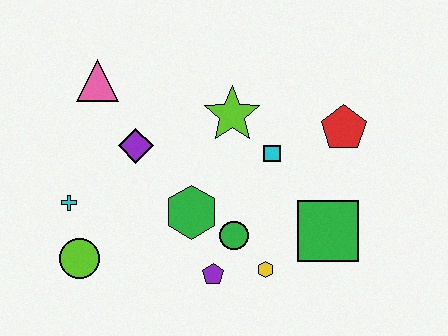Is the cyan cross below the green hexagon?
No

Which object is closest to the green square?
The yellow hexagon is closest to the green square.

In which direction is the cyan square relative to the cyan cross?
The cyan square is to the right of the cyan cross.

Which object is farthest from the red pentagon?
The lime circle is farthest from the red pentagon.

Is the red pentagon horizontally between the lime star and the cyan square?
No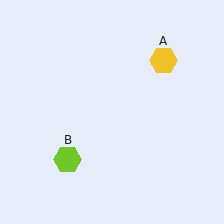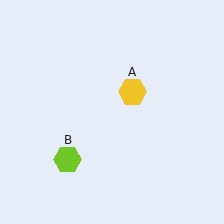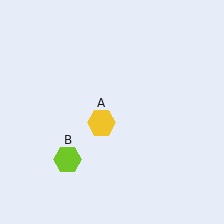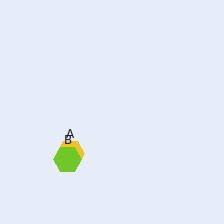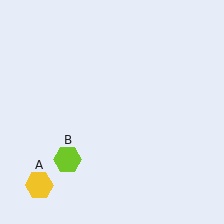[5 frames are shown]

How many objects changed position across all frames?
1 object changed position: yellow hexagon (object A).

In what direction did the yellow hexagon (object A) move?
The yellow hexagon (object A) moved down and to the left.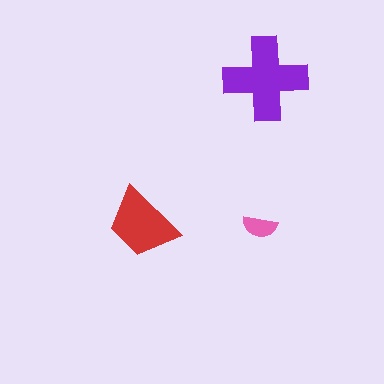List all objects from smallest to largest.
The pink semicircle, the red trapezoid, the purple cross.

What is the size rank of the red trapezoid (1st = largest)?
2nd.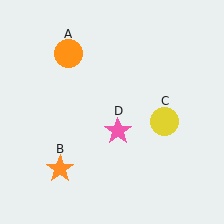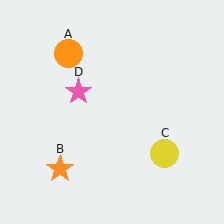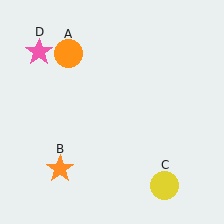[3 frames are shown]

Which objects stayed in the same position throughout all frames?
Orange circle (object A) and orange star (object B) remained stationary.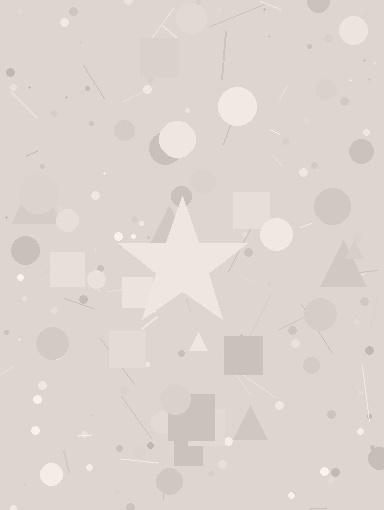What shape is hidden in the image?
A star is hidden in the image.